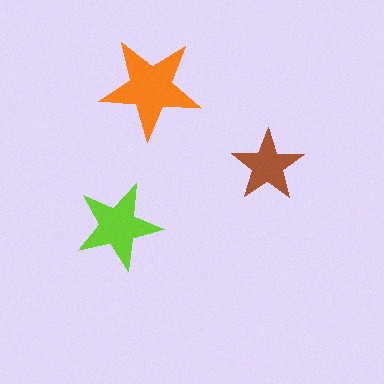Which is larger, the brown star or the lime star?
The lime one.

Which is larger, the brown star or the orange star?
The orange one.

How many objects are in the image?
There are 3 objects in the image.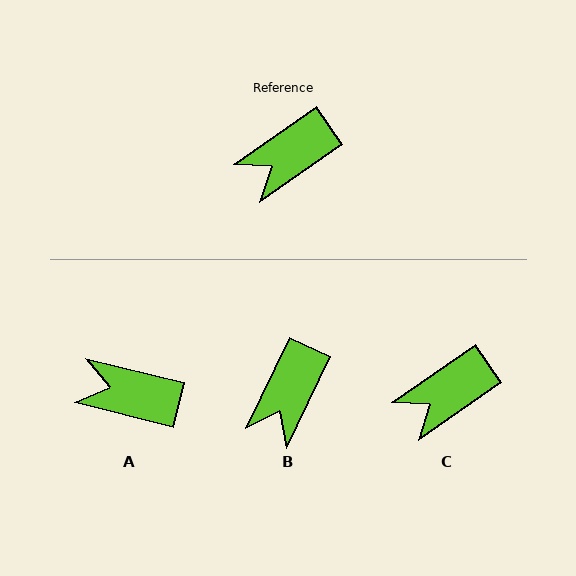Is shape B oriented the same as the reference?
No, it is off by about 30 degrees.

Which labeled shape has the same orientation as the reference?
C.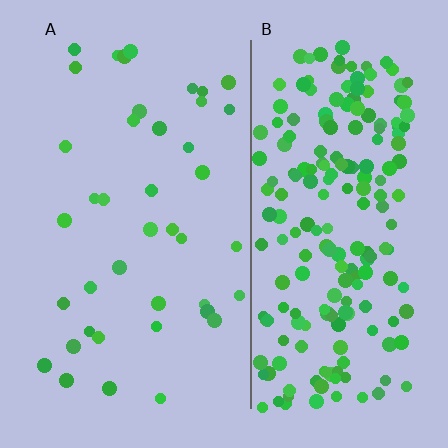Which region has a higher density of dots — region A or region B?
B (the right).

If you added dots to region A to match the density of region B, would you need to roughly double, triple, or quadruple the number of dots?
Approximately quadruple.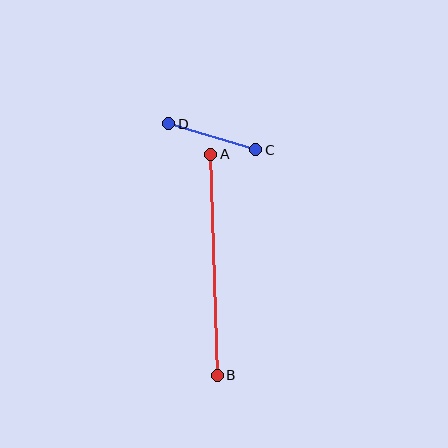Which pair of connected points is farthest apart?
Points A and B are farthest apart.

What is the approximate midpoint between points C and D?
The midpoint is at approximately (212, 137) pixels.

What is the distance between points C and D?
The distance is approximately 91 pixels.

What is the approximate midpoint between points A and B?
The midpoint is at approximately (214, 265) pixels.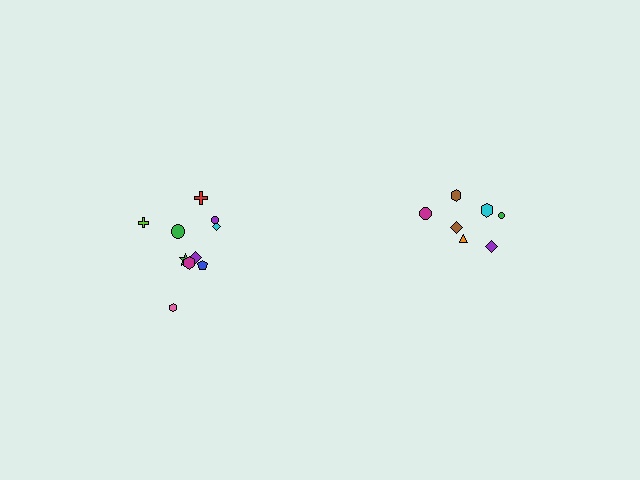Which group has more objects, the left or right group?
The left group.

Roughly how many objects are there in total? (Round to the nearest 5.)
Roughly 15 objects in total.